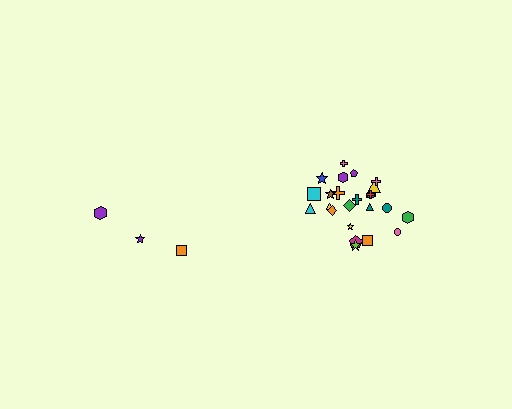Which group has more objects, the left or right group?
The right group.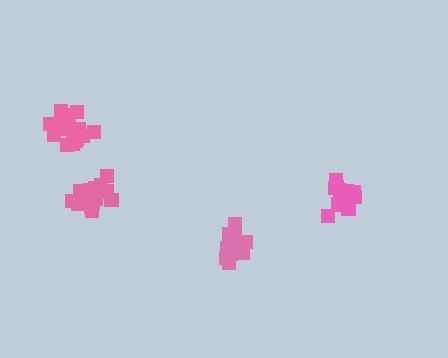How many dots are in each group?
Group 1: 14 dots, Group 2: 16 dots, Group 3: 15 dots, Group 4: 19 dots (64 total).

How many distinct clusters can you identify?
There are 4 distinct clusters.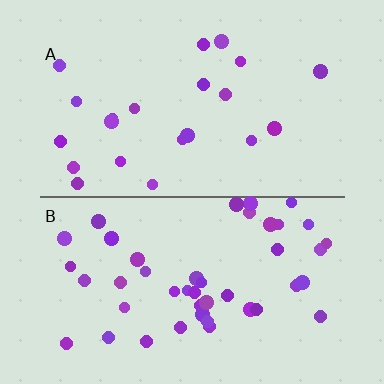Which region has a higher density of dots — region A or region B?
B (the bottom).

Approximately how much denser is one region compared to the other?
Approximately 2.2× — region B over region A.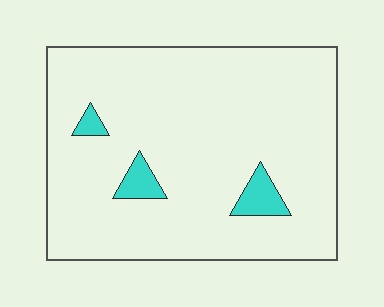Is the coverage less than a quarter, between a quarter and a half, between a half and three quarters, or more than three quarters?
Less than a quarter.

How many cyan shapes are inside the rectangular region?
3.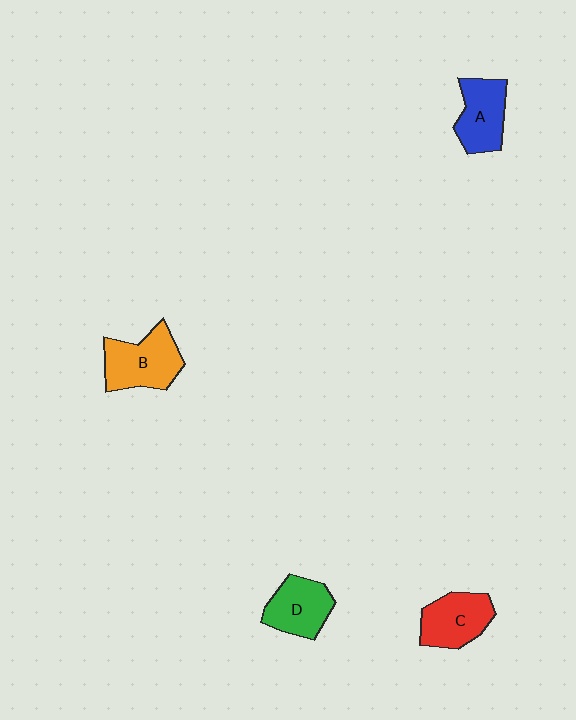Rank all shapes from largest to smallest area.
From largest to smallest: B (orange), C (red), A (blue), D (green).